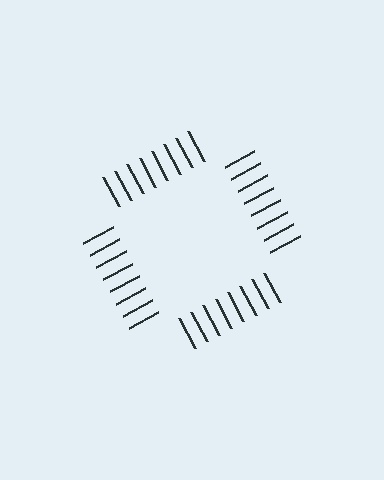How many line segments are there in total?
32 — 8 along each of the 4 edges.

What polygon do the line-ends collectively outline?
An illusory square — the line segments terminate on its edges but no continuous stroke is drawn.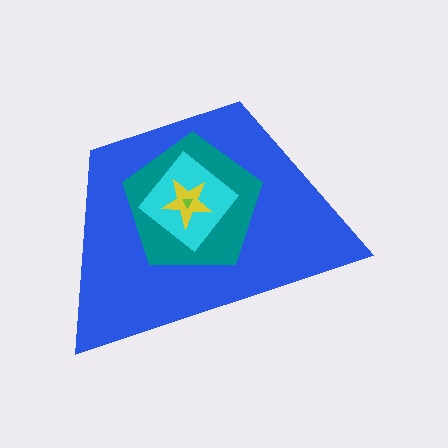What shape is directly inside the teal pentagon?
The cyan diamond.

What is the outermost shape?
The blue trapezoid.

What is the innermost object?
The lime triangle.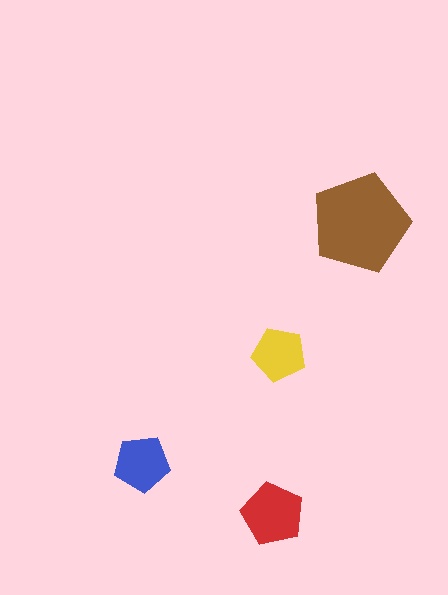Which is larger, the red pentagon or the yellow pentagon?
The red one.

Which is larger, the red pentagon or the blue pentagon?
The red one.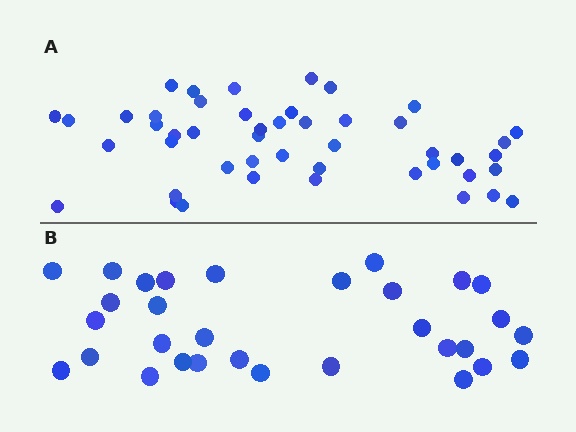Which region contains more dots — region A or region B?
Region A (the top region) has more dots.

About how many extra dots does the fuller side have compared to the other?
Region A has approximately 15 more dots than region B.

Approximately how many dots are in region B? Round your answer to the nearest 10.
About 30 dots. (The exact count is 31, which rounds to 30.)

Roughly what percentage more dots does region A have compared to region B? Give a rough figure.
About 50% more.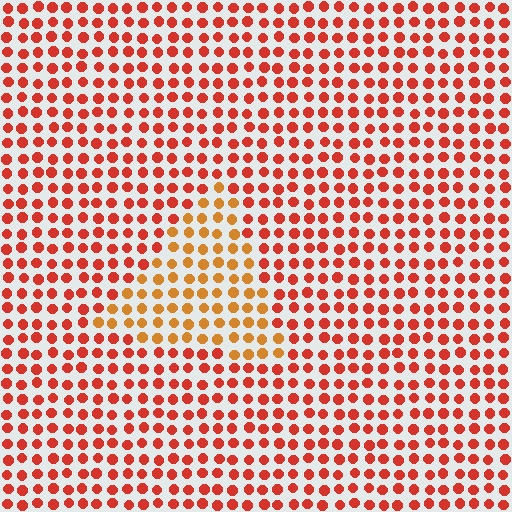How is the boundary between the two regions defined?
The boundary is defined purely by a slight shift in hue (about 29 degrees). Spacing, size, and orientation are identical on both sides.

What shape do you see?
I see a triangle.